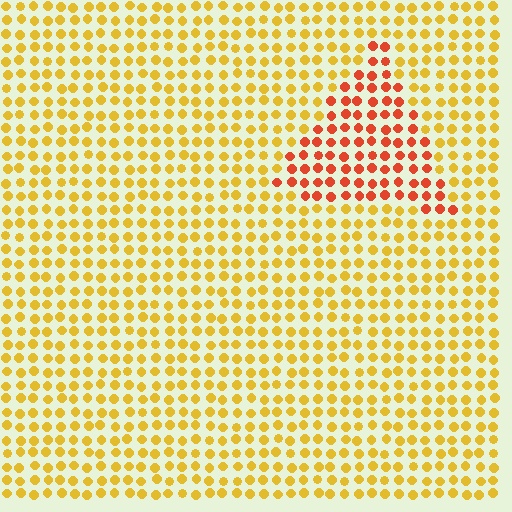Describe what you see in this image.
The image is filled with small yellow elements in a uniform arrangement. A triangle-shaped region is visible where the elements are tinted to a slightly different hue, forming a subtle color boundary.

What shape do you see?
I see a triangle.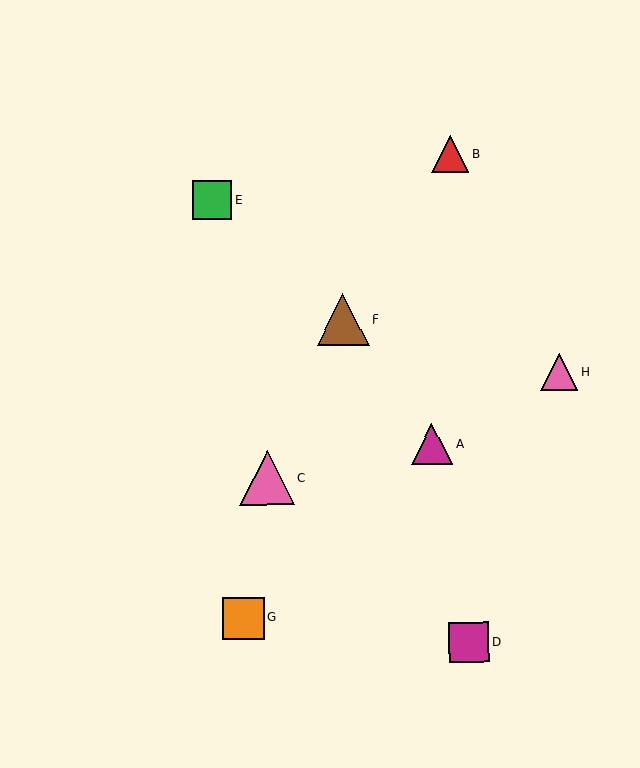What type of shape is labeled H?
Shape H is a pink triangle.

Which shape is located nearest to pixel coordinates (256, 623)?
The orange square (labeled G) at (243, 618) is nearest to that location.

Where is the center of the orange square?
The center of the orange square is at (243, 618).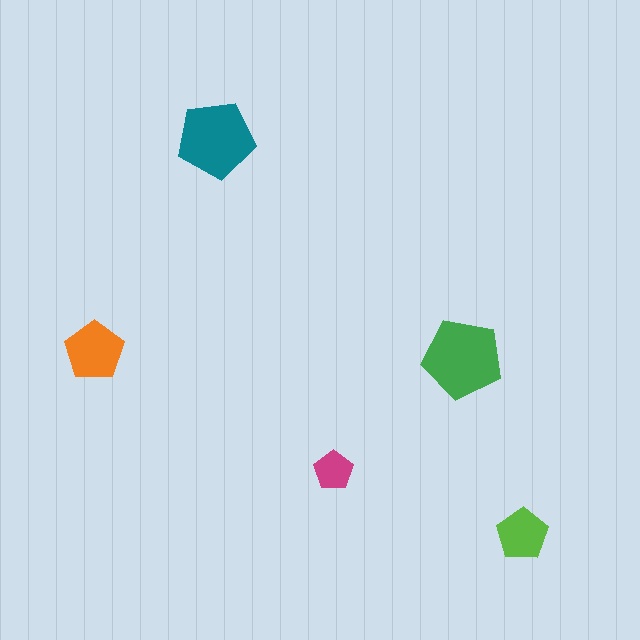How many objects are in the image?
There are 5 objects in the image.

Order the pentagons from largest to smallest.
the green one, the teal one, the orange one, the lime one, the magenta one.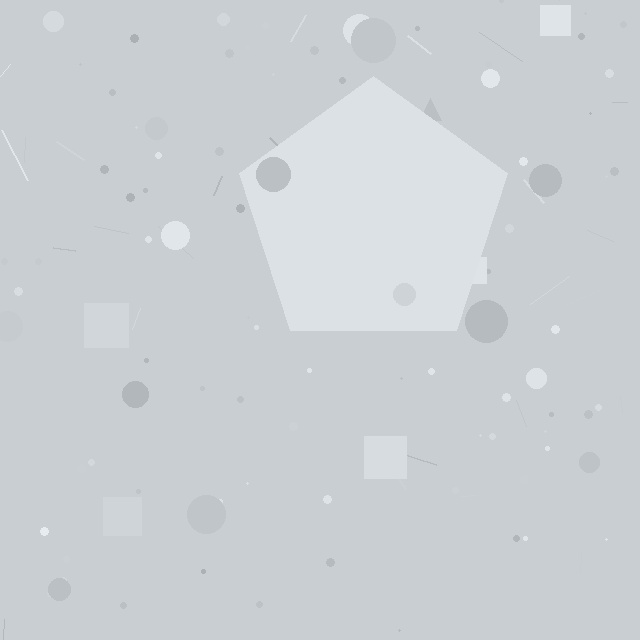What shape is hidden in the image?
A pentagon is hidden in the image.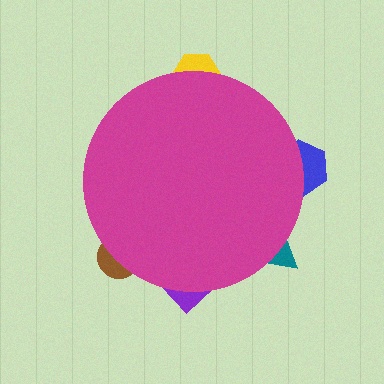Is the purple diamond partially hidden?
Yes, the purple diamond is partially hidden behind the magenta circle.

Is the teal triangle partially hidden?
Yes, the teal triangle is partially hidden behind the magenta circle.